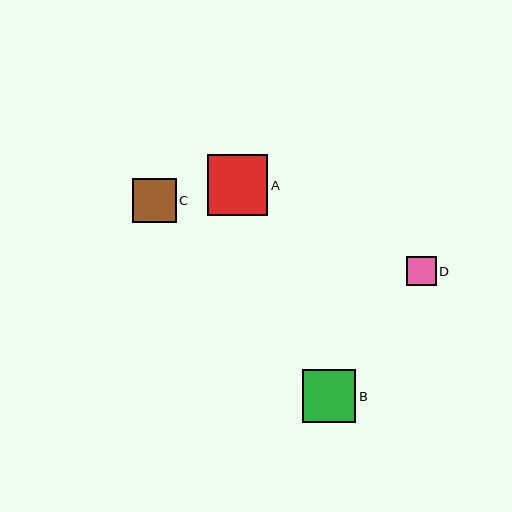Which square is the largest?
Square A is the largest with a size of approximately 61 pixels.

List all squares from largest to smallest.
From largest to smallest: A, B, C, D.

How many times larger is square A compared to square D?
Square A is approximately 2.1 times the size of square D.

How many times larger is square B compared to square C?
Square B is approximately 1.2 times the size of square C.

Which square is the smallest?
Square D is the smallest with a size of approximately 29 pixels.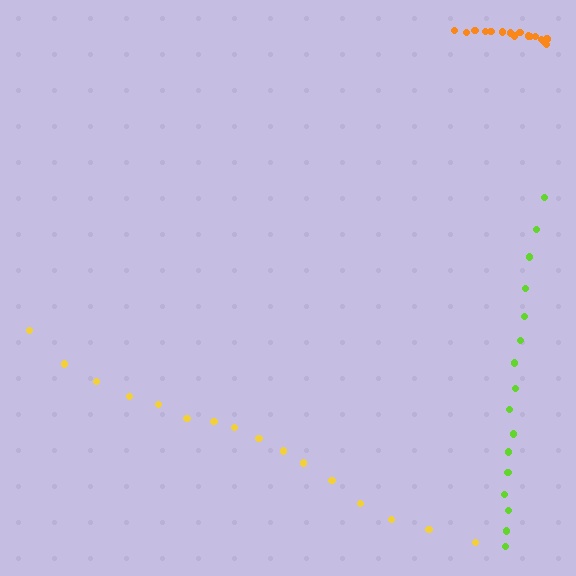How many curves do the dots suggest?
There are 3 distinct paths.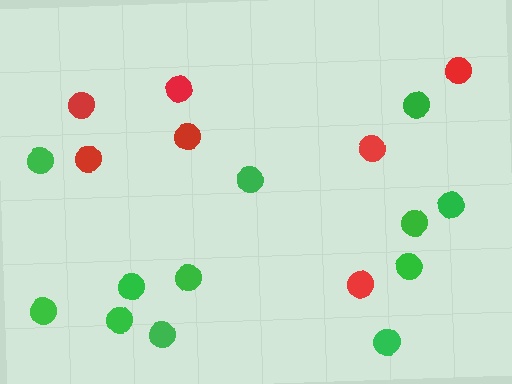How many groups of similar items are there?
There are 2 groups: one group of red circles (7) and one group of green circles (12).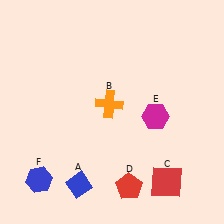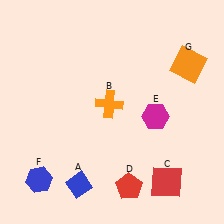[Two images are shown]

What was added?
An orange square (G) was added in Image 2.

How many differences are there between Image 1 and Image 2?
There is 1 difference between the two images.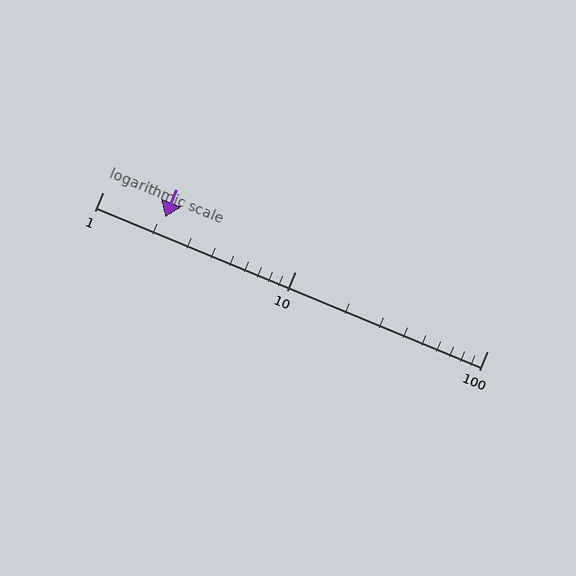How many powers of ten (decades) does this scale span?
The scale spans 2 decades, from 1 to 100.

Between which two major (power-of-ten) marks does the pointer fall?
The pointer is between 1 and 10.